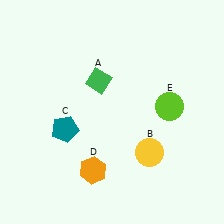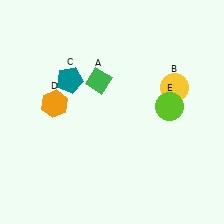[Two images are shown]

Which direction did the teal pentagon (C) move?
The teal pentagon (C) moved up.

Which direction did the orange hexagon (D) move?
The orange hexagon (D) moved up.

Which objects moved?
The objects that moved are: the yellow circle (B), the teal pentagon (C), the orange hexagon (D).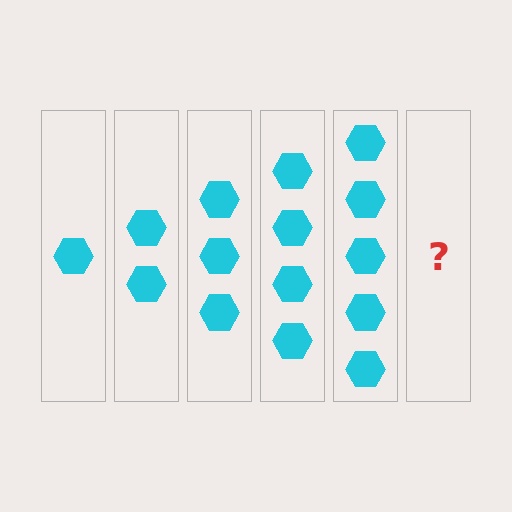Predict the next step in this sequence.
The next step is 6 hexagons.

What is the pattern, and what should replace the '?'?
The pattern is that each step adds one more hexagon. The '?' should be 6 hexagons.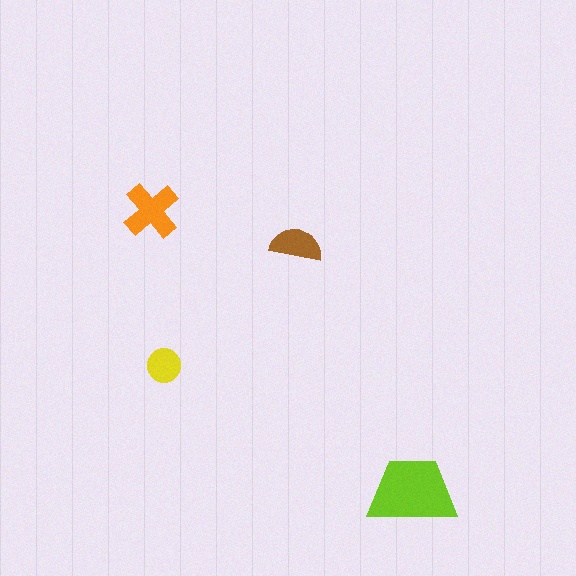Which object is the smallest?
The yellow circle.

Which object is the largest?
The lime trapezoid.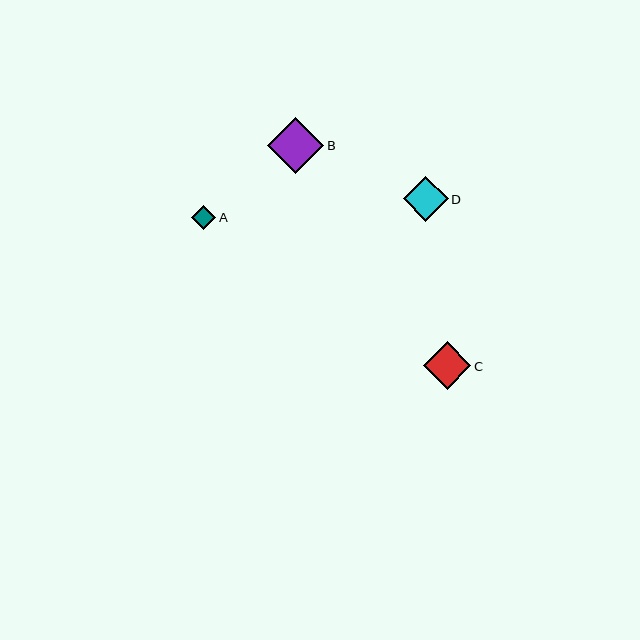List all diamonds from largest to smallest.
From largest to smallest: B, C, D, A.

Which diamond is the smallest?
Diamond A is the smallest with a size of approximately 24 pixels.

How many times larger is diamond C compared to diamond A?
Diamond C is approximately 2.0 times the size of diamond A.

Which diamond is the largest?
Diamond B is the largest with a size of approximately 56 pixels.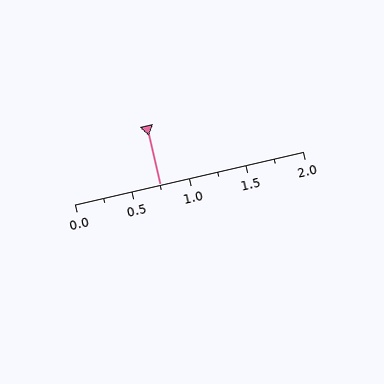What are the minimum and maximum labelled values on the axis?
The axis runs from 0.0 to 2.0.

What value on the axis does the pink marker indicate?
The marker indicates approximately 0.75.